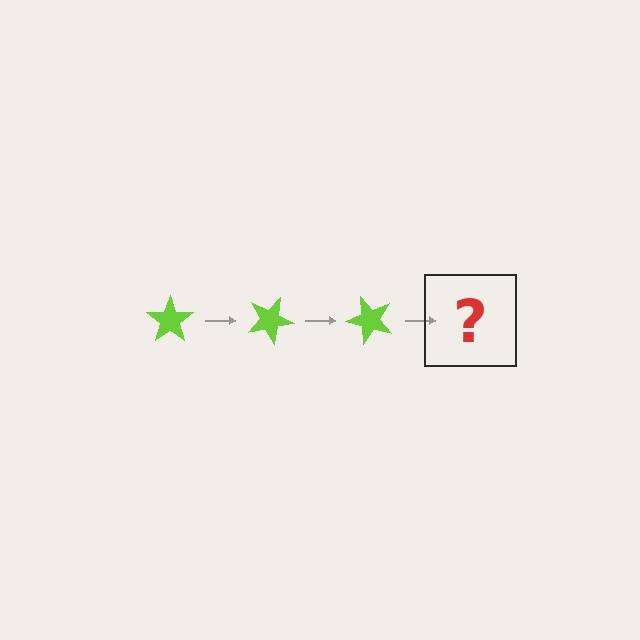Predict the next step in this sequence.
The next step is a lime star rotated 75 degrees.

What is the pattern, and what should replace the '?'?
The pattern is that the star rotates 25 degrees each step. The '?' should be a lime star rotated 75 degrees.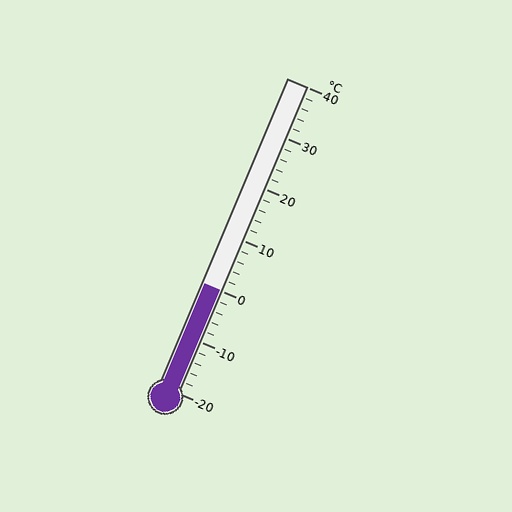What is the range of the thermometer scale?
The thermometer scale ranges from -20°C to 40°C.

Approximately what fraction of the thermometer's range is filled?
The thermometer is filled to approximately 35% of its range.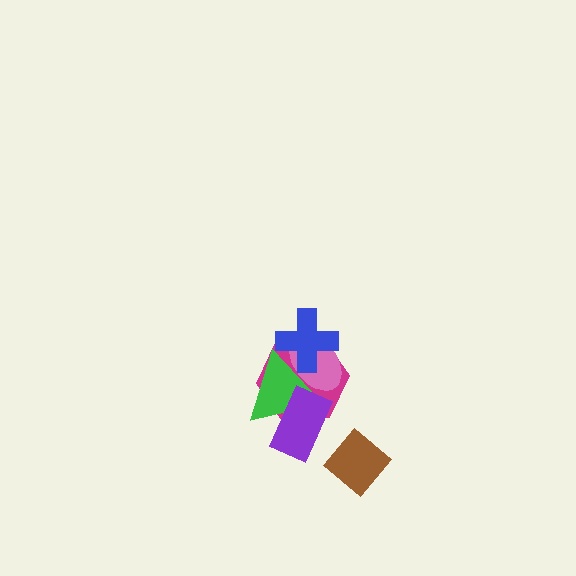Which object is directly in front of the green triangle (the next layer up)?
The pink ellipse is directly in front of the green triangle.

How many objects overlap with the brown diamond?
0 objects overlap with the brown diamond.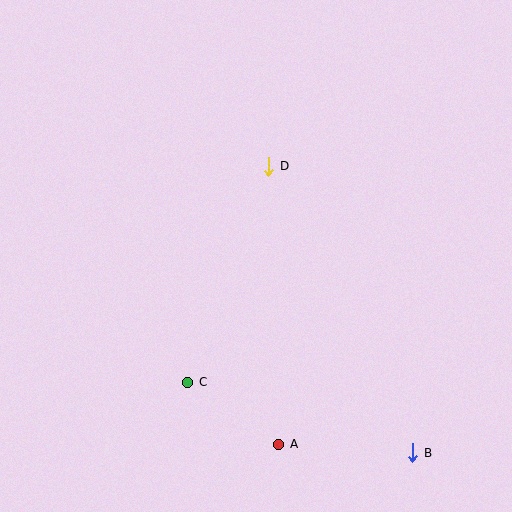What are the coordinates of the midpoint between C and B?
The midpoint between C and B is at (300, 417).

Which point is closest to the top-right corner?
Point D is closest to the top-right corner.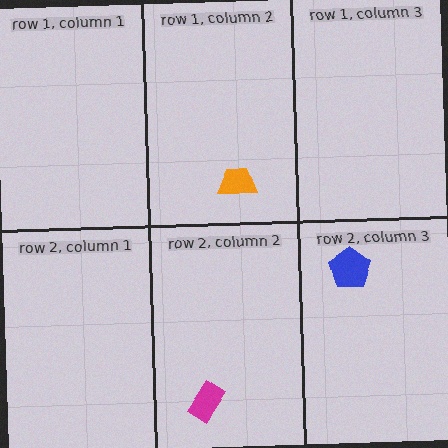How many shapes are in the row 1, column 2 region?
1.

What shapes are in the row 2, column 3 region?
The blue pentagon.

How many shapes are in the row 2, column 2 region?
1.